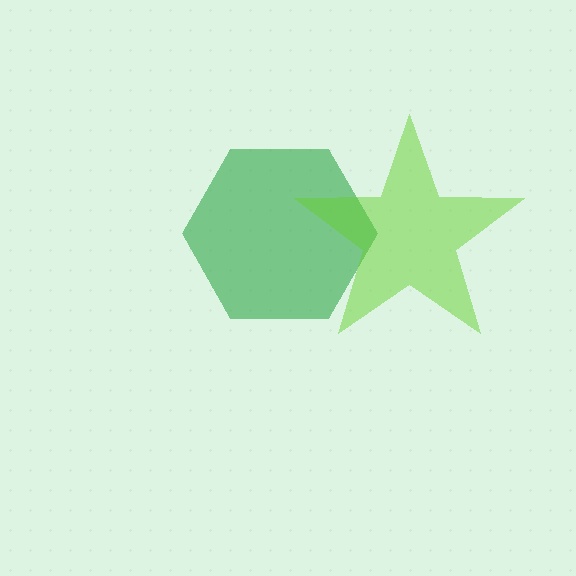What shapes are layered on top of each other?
The layered shapes are: a green hexagon, a lime star.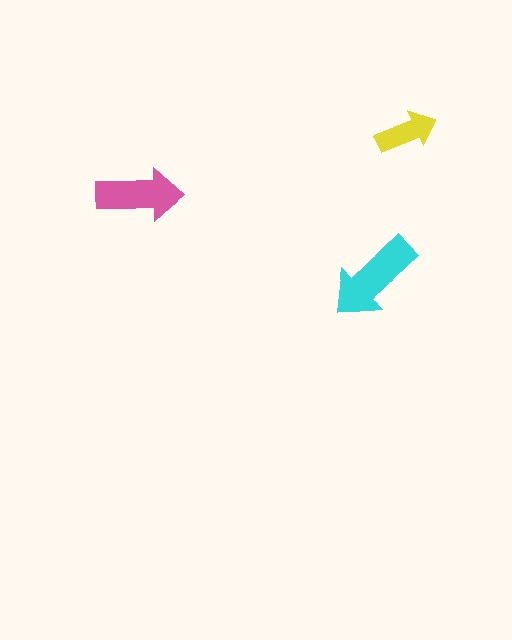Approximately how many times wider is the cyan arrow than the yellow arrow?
About 1.5 times wider.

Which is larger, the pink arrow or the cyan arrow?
The cyan one.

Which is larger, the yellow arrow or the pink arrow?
The pink one.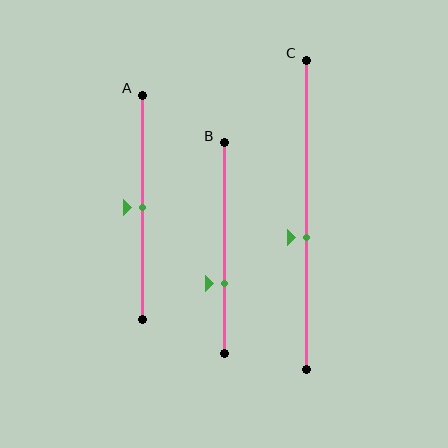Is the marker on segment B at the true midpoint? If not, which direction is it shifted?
No, the marker on segment B is shifted downward by about 17% of the segment length.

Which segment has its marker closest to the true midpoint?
Segment A has its marker closest to the true midpoint.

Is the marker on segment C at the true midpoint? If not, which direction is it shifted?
No, the marker on segment C is shifted downward by about 7% of the segment length.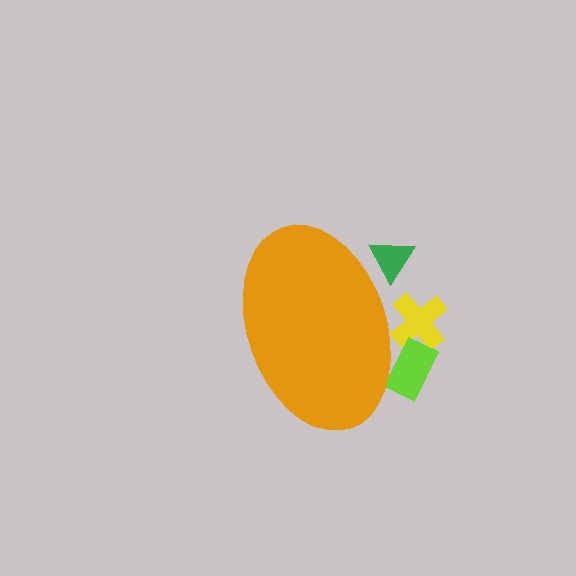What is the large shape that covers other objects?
An orange ellipse.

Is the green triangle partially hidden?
Yes, the green triangle is partially hidden behind the orange ellipse.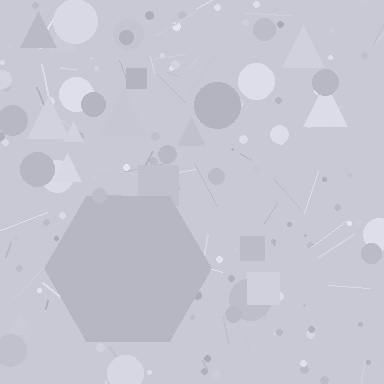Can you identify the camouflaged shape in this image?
The camouflaged shape is a hexagon.